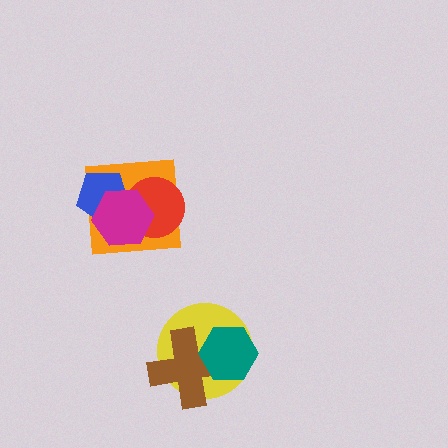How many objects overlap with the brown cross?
2 objects overlap with the brown cross.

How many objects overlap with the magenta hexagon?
3 objects overlap with the magenta hexagon.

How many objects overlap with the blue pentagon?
2 objects overlap with the blue pentagon.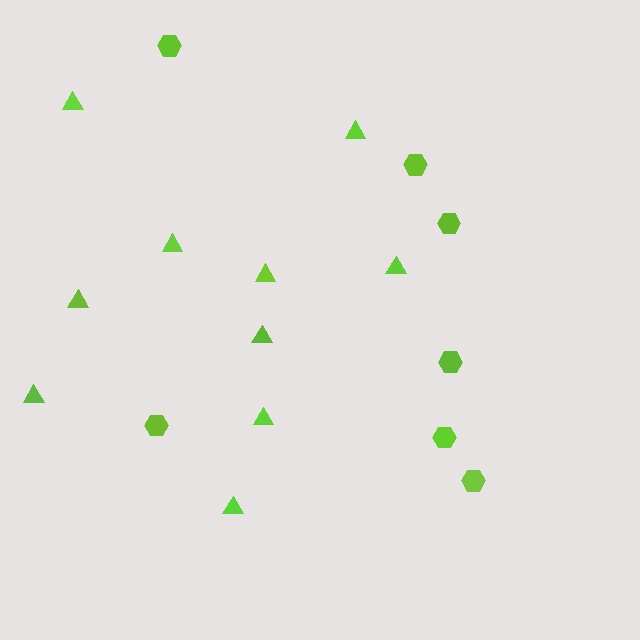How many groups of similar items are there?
There are 2 groups: one group of hexagons (7) and one group of triangles (10).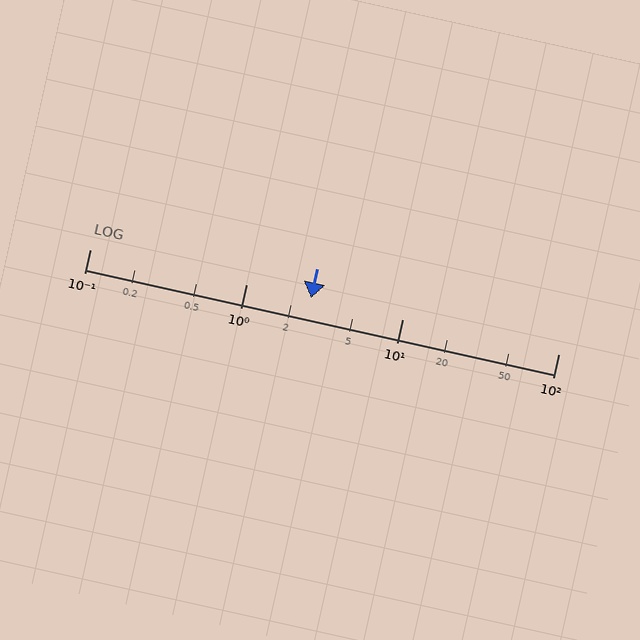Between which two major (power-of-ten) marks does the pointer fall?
The pointer is between 1 and 10.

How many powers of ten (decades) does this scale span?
The scale spans 3 decades, from 0.1 to 100.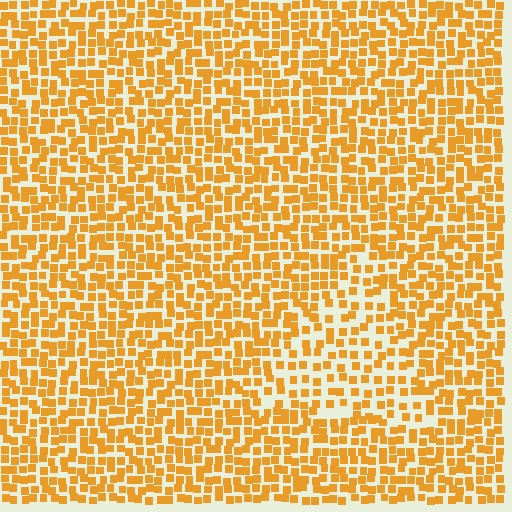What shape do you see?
I see a triangle.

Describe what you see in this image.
The image contains small orange elements arranged at two different densities. A triangle-shaped region is visible where the elements are less densely packed than the surrounding area.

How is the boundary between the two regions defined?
The boundary is defined by a change in element density (approximately 1.6x ratio). All elements are the same color, size, and shape.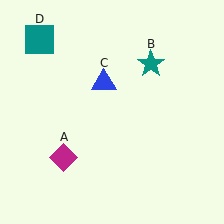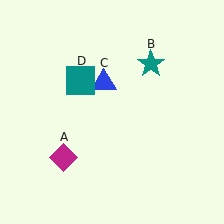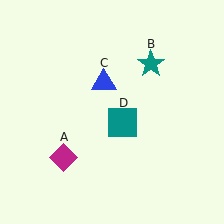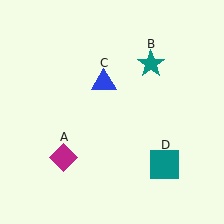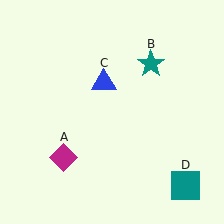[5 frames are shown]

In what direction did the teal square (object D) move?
The teal square (object D) moved down and to the right.